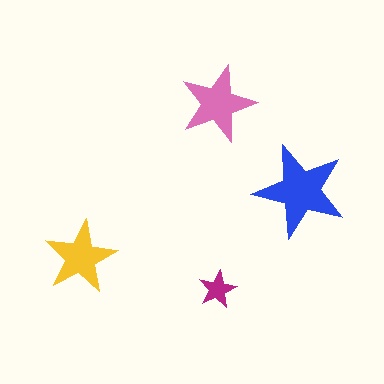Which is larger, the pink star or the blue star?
The blue one.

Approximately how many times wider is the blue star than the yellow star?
About 1.5 times wider.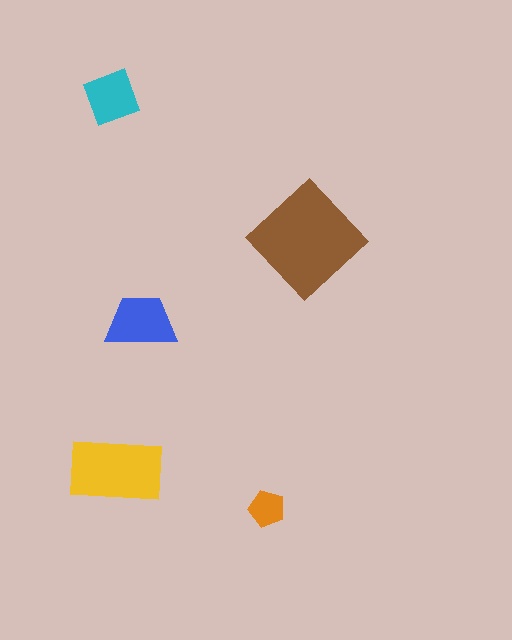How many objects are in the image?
There are 5 objects in the image.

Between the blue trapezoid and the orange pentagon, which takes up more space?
The blue trapezoid.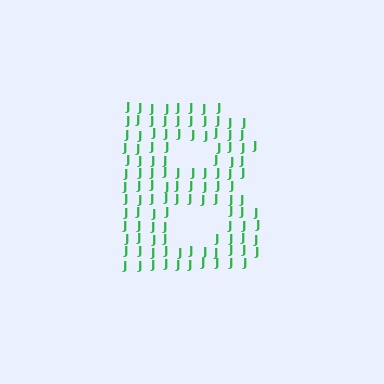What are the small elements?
The small elements are letter J's.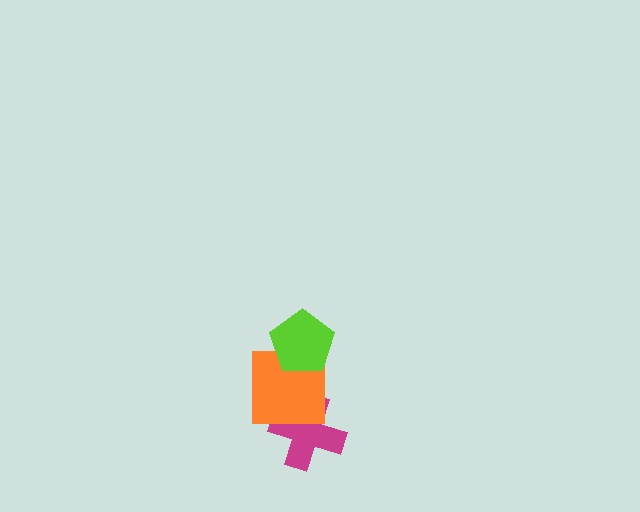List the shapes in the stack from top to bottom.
From top to bottom: the lime pentagon, the orange square, the magenta cross.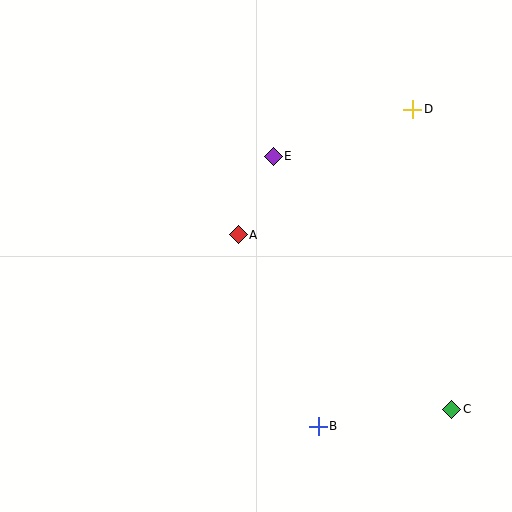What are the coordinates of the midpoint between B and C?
The midpoint between B and C is at (385, 418).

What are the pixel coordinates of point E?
Point E is at (273, 156).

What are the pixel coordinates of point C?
Point C is at (452, 409).